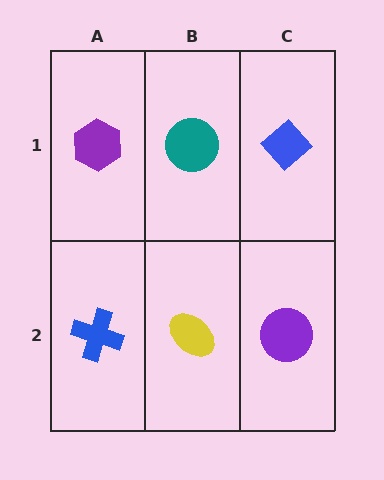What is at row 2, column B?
A yellow ellipse.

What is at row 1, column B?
A teal circle.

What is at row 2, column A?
A blue cross.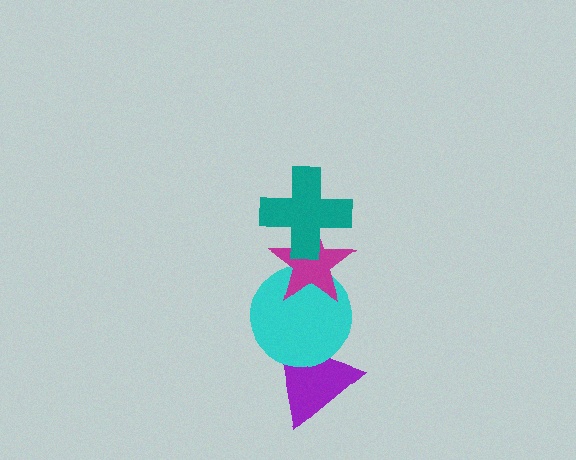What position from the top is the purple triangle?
The purple triangle is 4th from the top.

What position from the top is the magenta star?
The magenta star is 2nd from the top.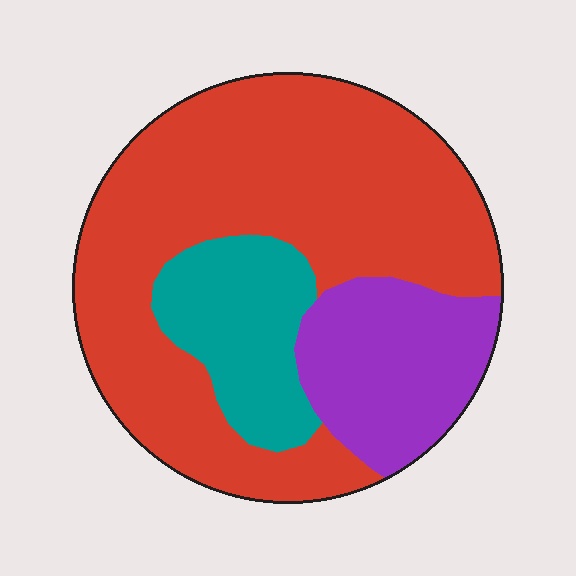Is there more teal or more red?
Red.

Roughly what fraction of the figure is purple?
Purple takes up less than a quarter of the figure.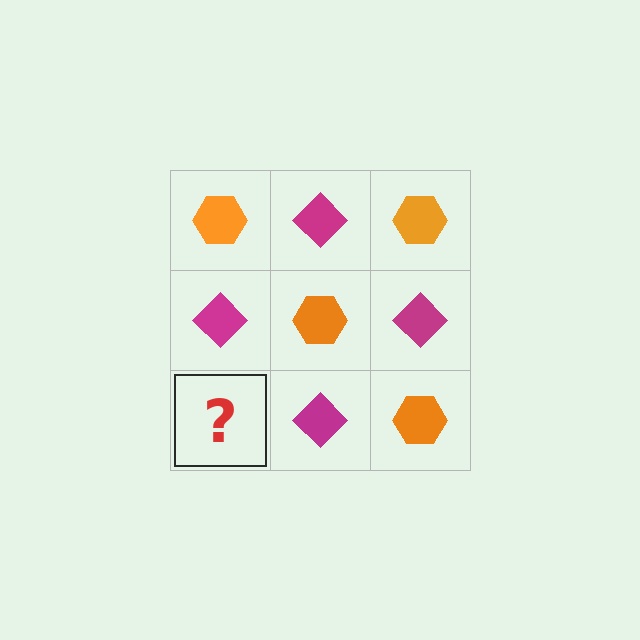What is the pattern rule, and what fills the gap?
The rule is that it alternates orange hexagon and magenta diamond in a checkerboard pattern. The gap should be filled with an orange hexagon.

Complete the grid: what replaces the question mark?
The question mark should be replaced with an orange hexagon.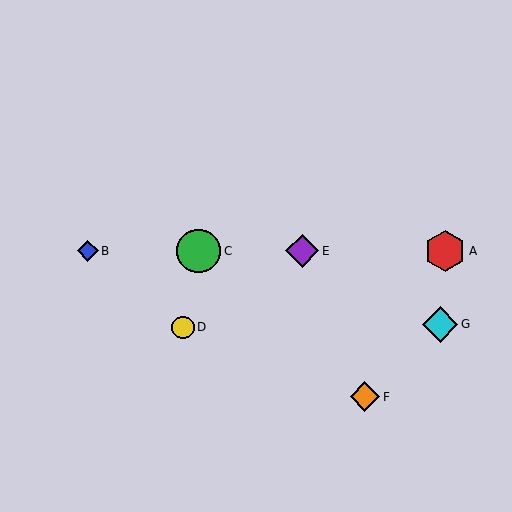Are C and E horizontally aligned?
Yes, both are at y≈251.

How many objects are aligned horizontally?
4 objects (A, B, C, E) are aligned horizontally.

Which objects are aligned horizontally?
Objects A, B, C, E are aligned horizontally.